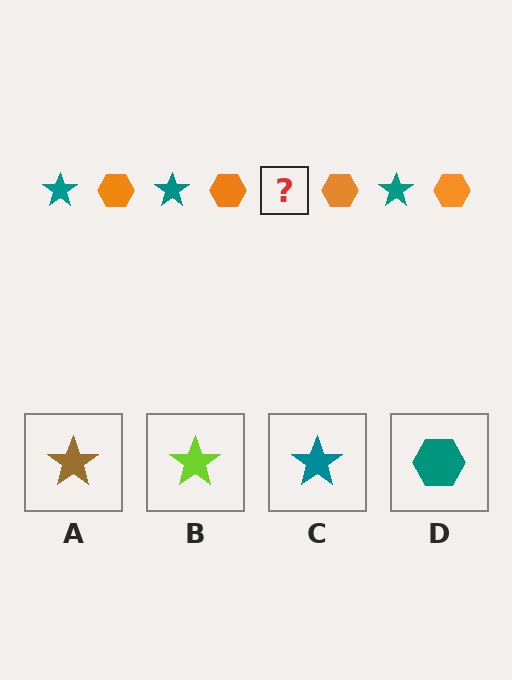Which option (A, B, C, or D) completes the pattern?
C.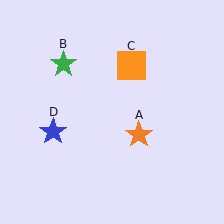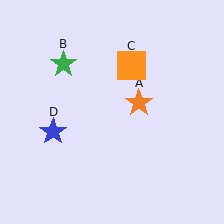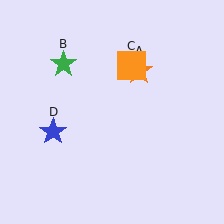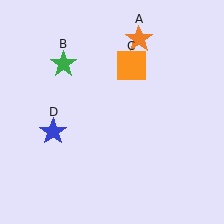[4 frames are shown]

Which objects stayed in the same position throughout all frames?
Green star (object B) and orange square (object C) and blue star (object D) remained stationary.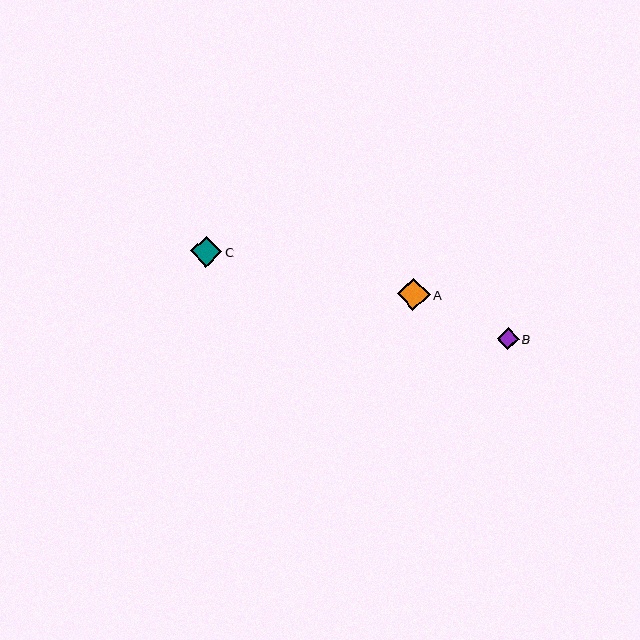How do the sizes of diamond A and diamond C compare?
Diamond A and diamond C are approximately the same size.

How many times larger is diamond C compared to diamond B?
Diamond C is approximately 1.4 times the size of diamond B.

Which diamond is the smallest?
Diamond B is the smallest with a size of approximately 22 pixels.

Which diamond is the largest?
Diamond A is the largest with a size of approximately 32 pixels.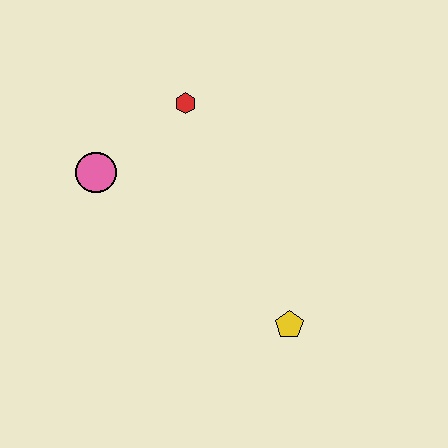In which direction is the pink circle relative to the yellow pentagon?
The pink circle is to the left of the yellow pentagon.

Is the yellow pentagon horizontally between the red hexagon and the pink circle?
No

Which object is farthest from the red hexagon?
The yellow pentagon is farthest from the red hexagon.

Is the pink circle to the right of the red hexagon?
No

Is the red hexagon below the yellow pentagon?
No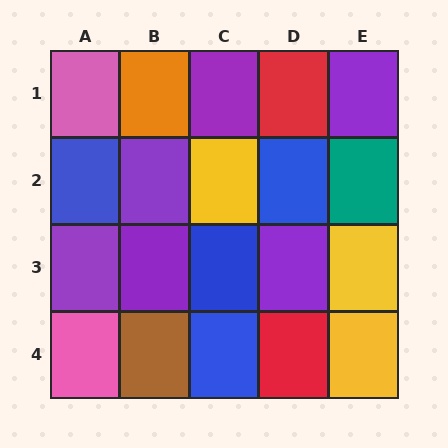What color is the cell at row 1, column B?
Orange.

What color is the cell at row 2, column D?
Blue.